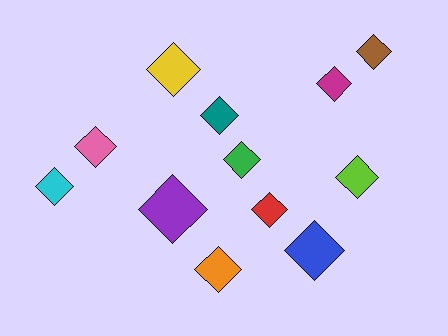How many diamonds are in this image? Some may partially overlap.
There are 12 diamonds.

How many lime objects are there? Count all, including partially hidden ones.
There is 1 lime object.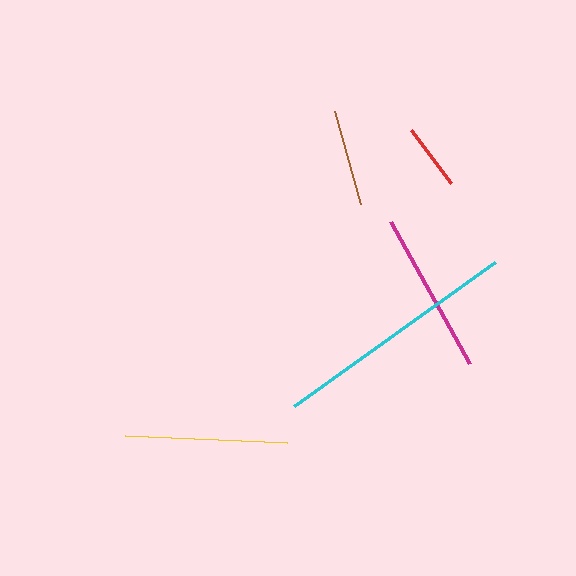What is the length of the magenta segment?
The magenta segment is approximately 163 pixels long.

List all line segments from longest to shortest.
From longest to shortest: cyan, magenta, yellow, brown, red.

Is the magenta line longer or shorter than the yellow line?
The magenta line is longer than the yellow line.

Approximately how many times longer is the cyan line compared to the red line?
The cyan line is approximately 3.7 times the length of the red line.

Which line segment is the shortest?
The red line is the shortest at approximately 66 pixels.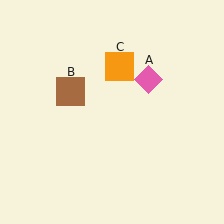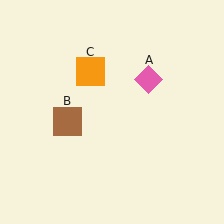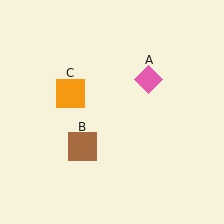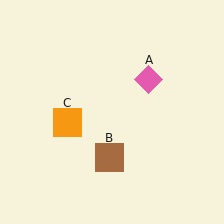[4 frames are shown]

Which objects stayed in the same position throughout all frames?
Pink diamond (object A) remained stationary.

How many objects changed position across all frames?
2 objects changed position: brown square (object B), orange square (object C).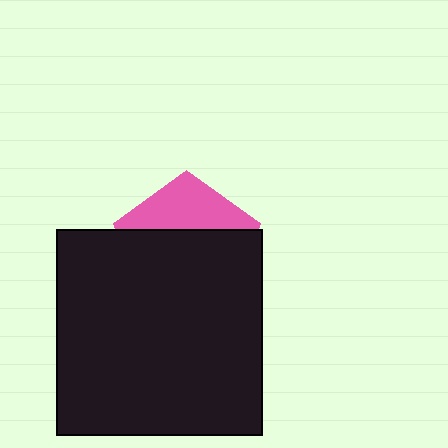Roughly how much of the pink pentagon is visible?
A small part of it is visible (roughly 34%).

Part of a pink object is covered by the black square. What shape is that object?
It is a pentagon.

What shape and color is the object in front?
The object in front is a black square.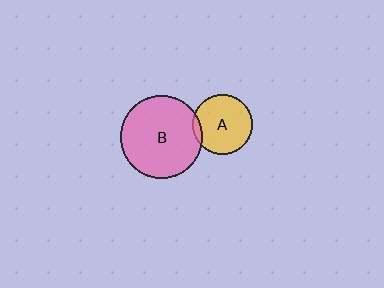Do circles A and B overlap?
Yes.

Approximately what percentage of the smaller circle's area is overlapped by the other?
Approximately 5%.